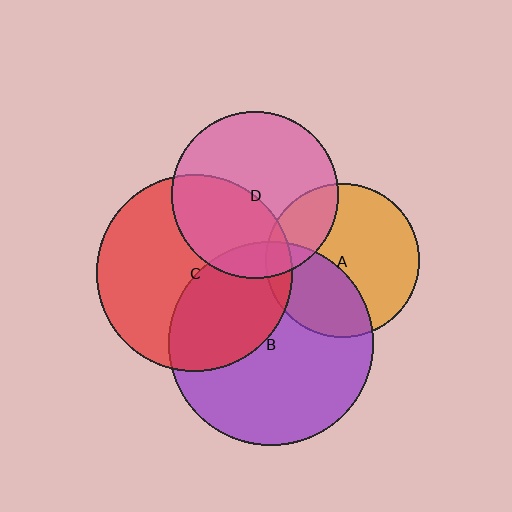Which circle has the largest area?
Circle B (purple).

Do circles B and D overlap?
Yes.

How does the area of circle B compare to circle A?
Approximately 1.8 times.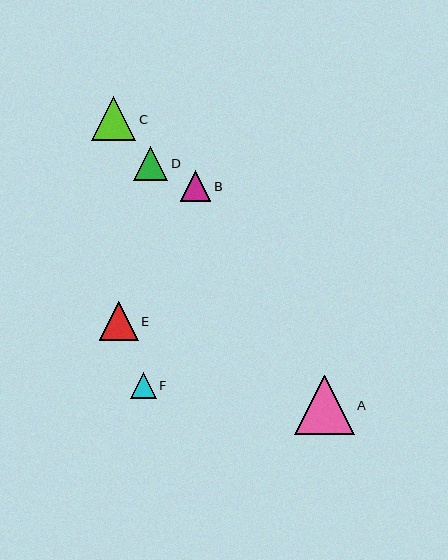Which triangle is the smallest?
Triangle F is the smallest with a size of approximately 26 pixels.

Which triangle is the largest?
Triangle A is the largest with a size of approximately 60 pixels.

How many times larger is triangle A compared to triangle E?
Triangle A is approximately 1.5 times the size of triangle E.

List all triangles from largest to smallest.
From largest to smallest: A, C, E, D, B, F.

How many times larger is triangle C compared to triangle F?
Triangle C is approximately 1.7 times the size of triangle F.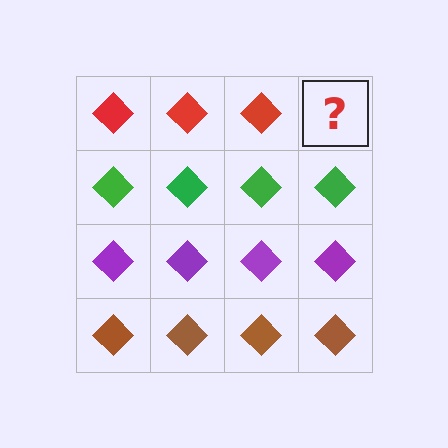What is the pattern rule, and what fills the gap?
The rule is that each row has a consistent color. The gap should be filled with a red diamond.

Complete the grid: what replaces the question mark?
The question mark should be replaced with a red diamond.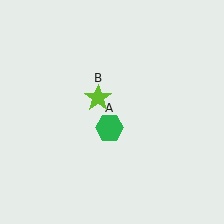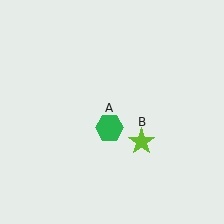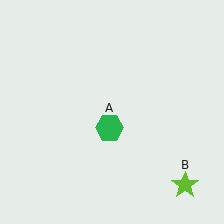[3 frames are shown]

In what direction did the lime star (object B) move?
The lime star (object B) moved down and to the right.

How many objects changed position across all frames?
1 object changed position: lime star (object B).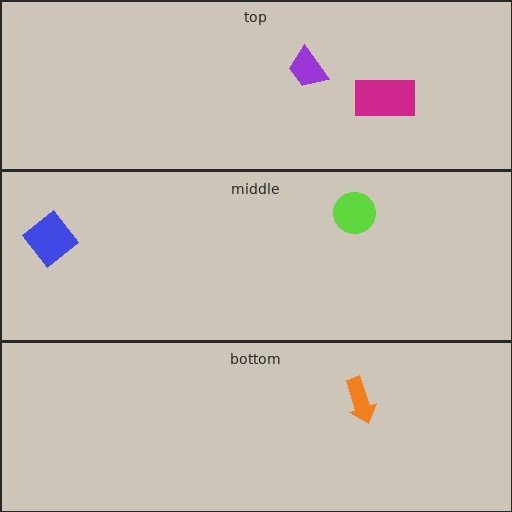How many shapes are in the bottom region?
1.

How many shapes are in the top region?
2.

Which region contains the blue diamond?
The middle region.